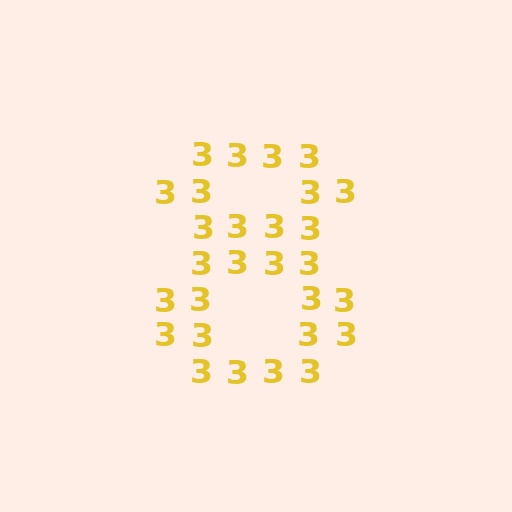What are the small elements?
The small elements are digit 3's.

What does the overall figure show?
The overall figure shows the digit 8.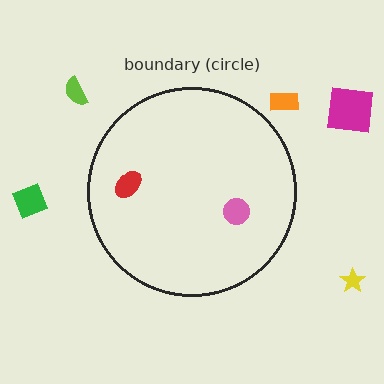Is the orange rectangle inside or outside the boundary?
Outside.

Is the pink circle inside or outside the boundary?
Inside.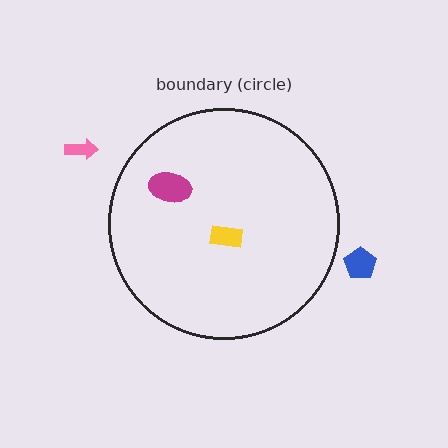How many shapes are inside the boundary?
2 inside, 2 outside.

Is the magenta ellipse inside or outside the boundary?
Inside.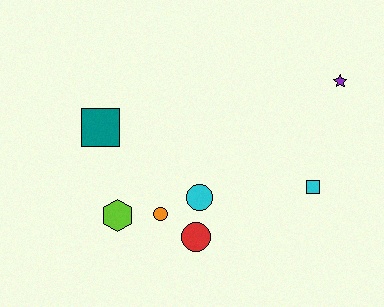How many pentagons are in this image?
There are no pentagons.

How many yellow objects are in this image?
There are no yellow objects.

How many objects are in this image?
There are 7 objects.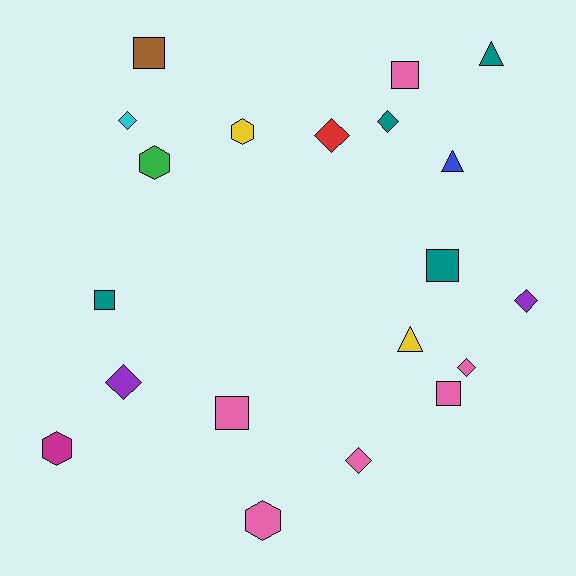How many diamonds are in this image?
There are 7 diamonds.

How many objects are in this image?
There are 20 objects.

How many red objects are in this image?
There is 1 red object.